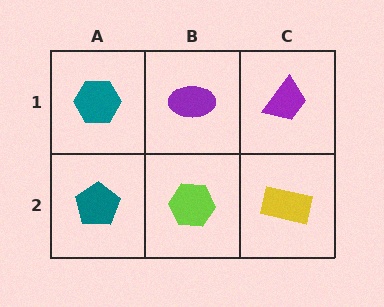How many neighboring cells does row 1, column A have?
2.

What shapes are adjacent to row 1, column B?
A lime hexagon (row 2, column B), a teal hexagon (row 1, column A), a purple trapezoid (row 1, column C).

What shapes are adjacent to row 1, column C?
A yellow rectangle (row 2, column C), a purple ellipse (row 1, column B).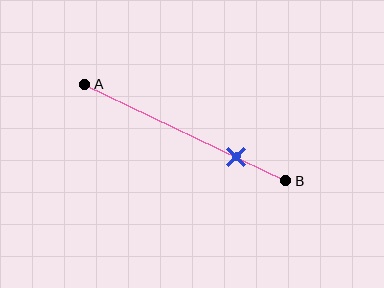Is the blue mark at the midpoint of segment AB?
No, the mark is at about 75% from A, not at the 50% midpoint.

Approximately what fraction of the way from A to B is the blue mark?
The blue mark is approximately 75% of the way from A to B.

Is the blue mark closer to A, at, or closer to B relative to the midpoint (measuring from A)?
The blue mark is closer to point B than the midpoint of segment AB.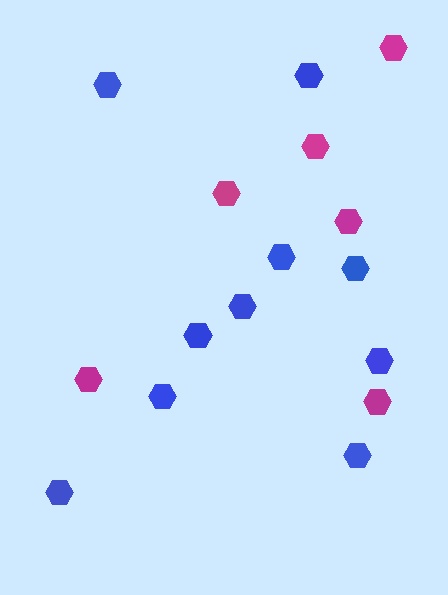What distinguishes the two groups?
There are 2 groups: one group of magenta hexagons (6) and one group of blue hexagons (10).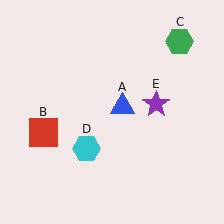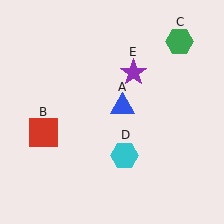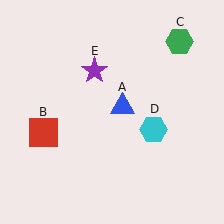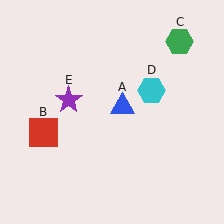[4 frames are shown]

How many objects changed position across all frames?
2 objects changed position: cyan hexagon (object D), purple star (object E).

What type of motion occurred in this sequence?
The cyan hexagon (object D), purple star (object E) rotated counterclockwise around the center of the scene.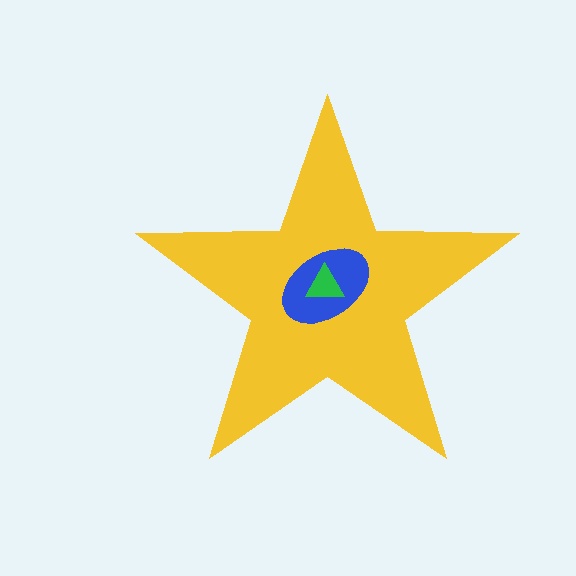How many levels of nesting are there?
3.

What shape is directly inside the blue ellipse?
The green triangle.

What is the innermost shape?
The green triangle.